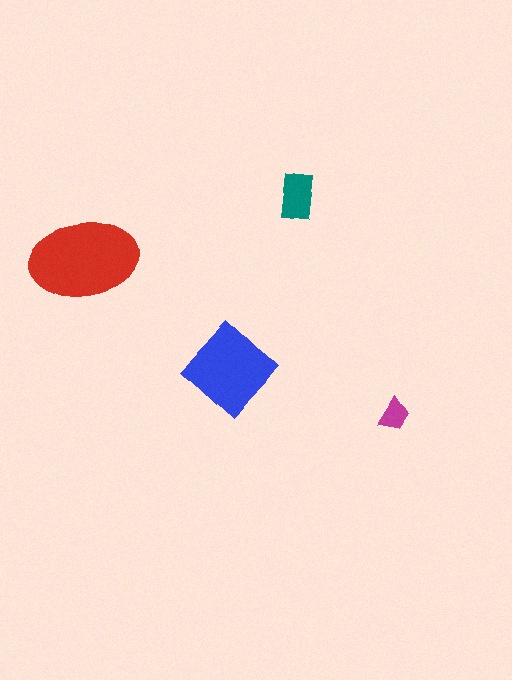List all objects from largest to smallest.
The red ellipse, the blue diamond, the teal rectangle, the magenta trapezoid.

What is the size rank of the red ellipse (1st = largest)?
1st.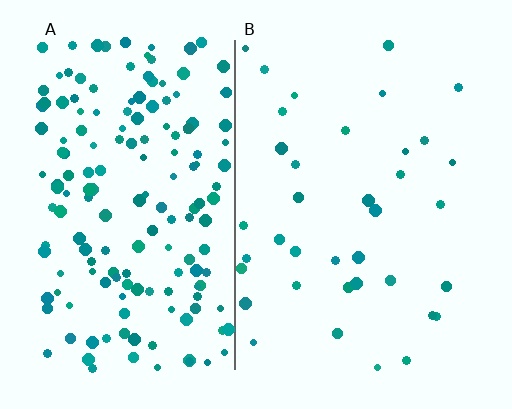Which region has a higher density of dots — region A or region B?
A (the left).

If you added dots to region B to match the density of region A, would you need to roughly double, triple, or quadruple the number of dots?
Approximately quadruple.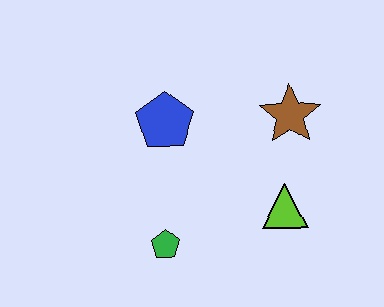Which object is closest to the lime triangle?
The brown star is closest to the lime triangle.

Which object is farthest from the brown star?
The green pentagon is farthest from the brown star.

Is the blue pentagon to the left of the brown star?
Yes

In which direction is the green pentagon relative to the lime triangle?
The green pentagon is to the left of the lime triangle.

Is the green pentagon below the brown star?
Yes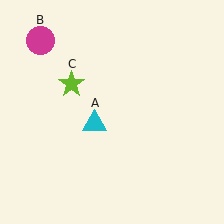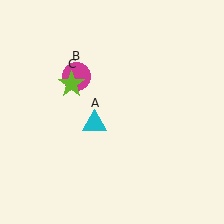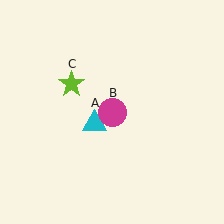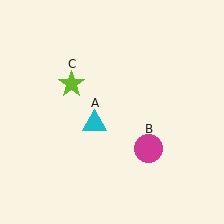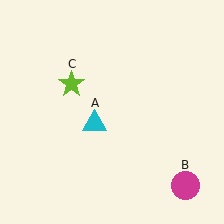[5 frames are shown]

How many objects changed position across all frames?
1 object changed position: magenta circle (object B).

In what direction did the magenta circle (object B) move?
The magenta circle (object B) moved down and to the right.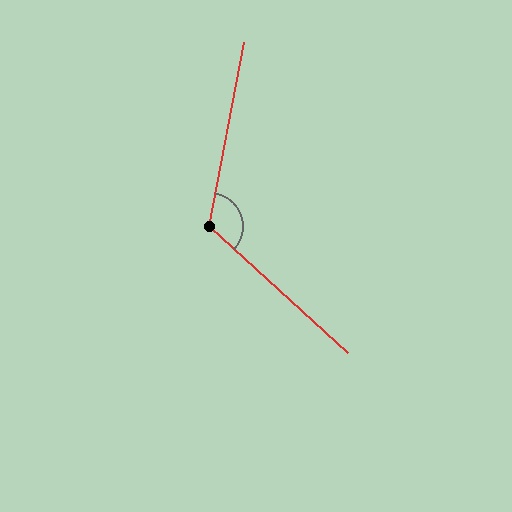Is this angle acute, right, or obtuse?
It is obtuse.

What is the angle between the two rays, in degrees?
Approximately 122 degrees.